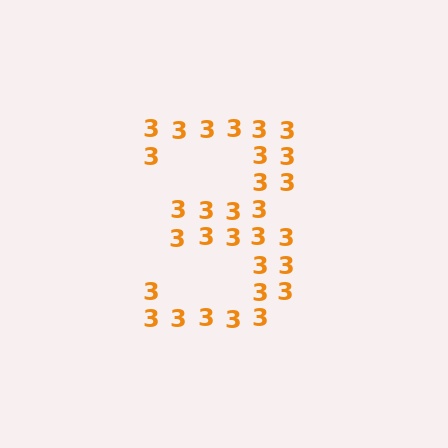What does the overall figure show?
The overall figure shows the digit 3.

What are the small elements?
The small elements are digit 3's.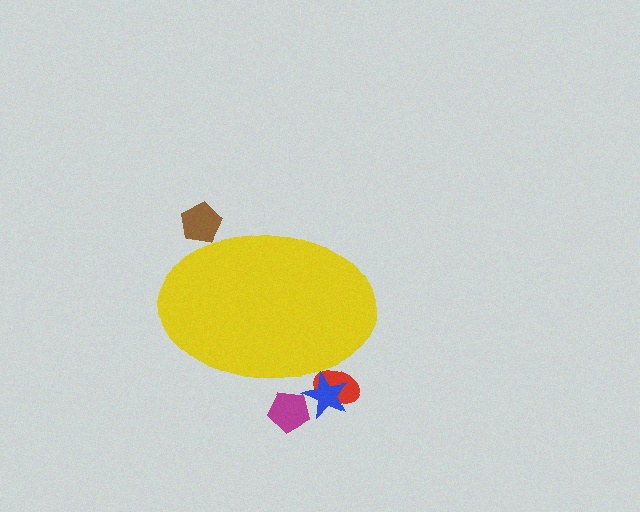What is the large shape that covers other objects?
A yellow ellipse.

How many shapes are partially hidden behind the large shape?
4 shapes are partially hidden.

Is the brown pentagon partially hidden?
Yes, the brown pentagon is partially hidden behind the yellow ellipse.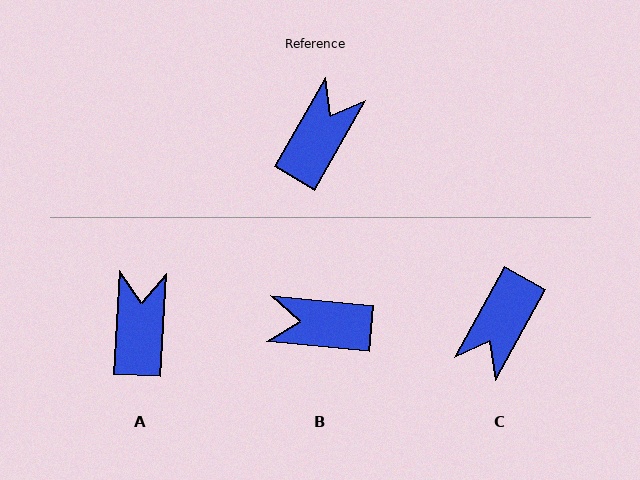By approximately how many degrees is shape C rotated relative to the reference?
Approximately 179 degrees clockwise.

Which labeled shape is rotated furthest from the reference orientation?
C, about 179 degrees away.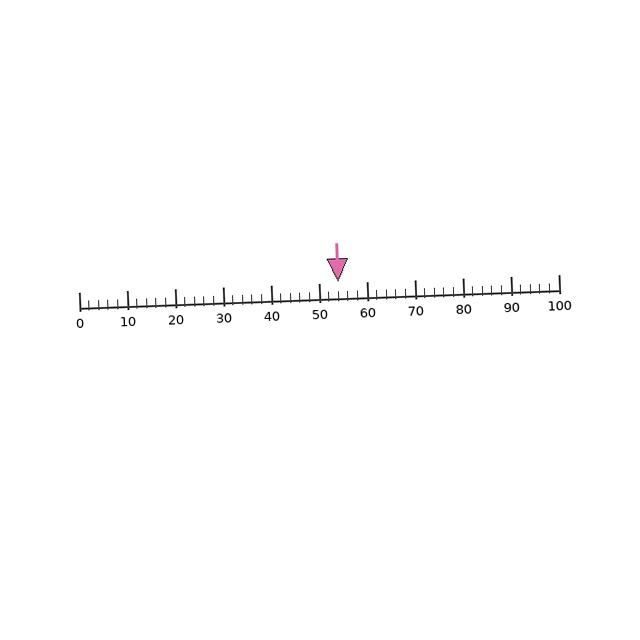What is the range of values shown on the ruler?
The ruler shows values from 0 to 100.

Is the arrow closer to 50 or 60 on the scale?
The arrow is closer to 50.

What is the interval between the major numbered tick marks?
The major tick marks are spaced 10 units apart.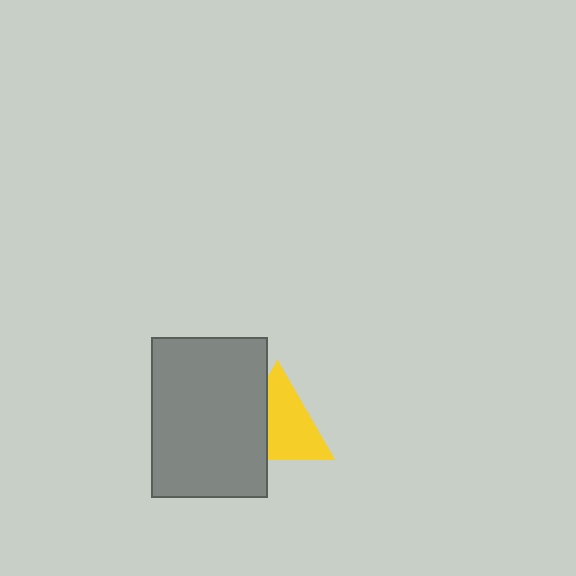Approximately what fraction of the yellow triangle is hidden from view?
Roughly 34% of the yellow triangle is hidden behind the gray rectangle.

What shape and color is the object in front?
The object in front is a gray rectangle.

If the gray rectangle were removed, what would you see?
You would see the complete yellow triangle.